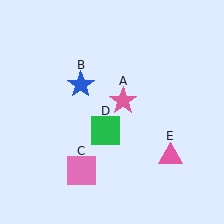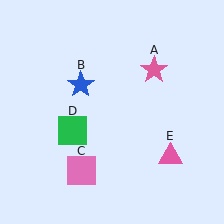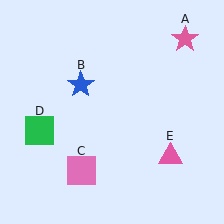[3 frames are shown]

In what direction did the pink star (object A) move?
The pink star (object A) moved up and to the right.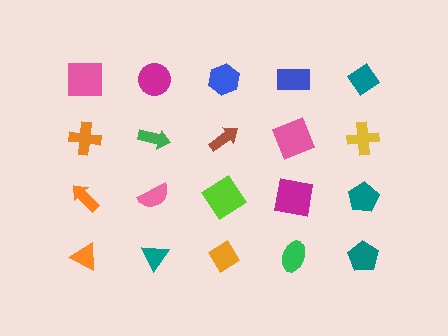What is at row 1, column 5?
A teal diamond.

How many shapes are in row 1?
5 shapes.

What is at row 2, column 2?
A green arrow.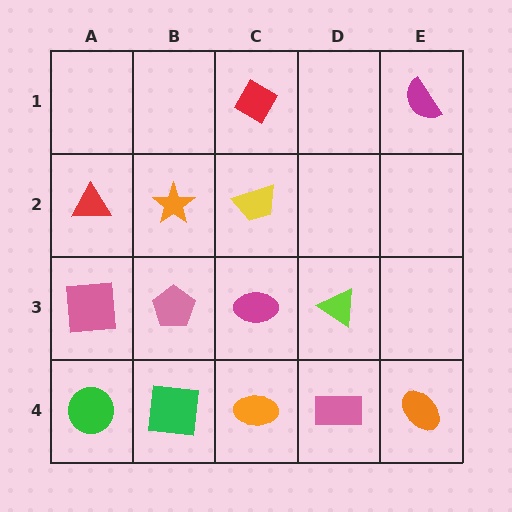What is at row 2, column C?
A yellow trapezoid.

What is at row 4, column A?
A green circle.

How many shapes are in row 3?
4 shapes.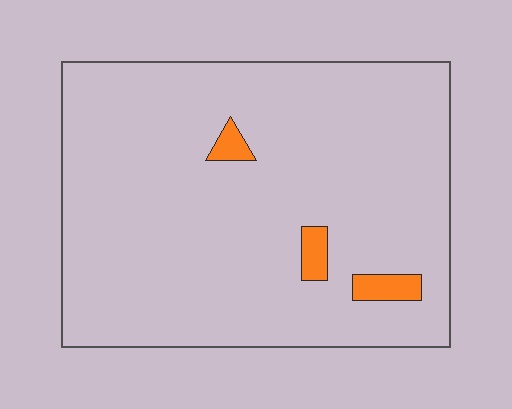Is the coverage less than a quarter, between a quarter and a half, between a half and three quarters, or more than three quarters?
Less than a quarter.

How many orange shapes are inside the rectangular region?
3.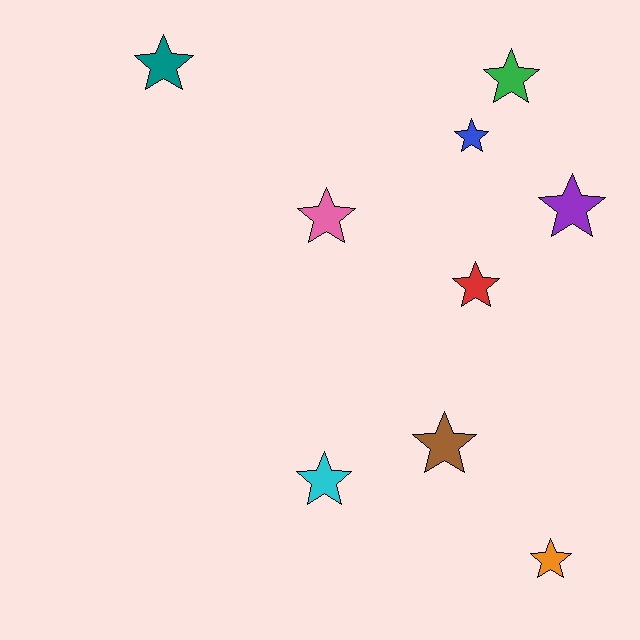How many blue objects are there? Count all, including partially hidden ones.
There is 1 blue object.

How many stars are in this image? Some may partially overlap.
There are 9 stars.